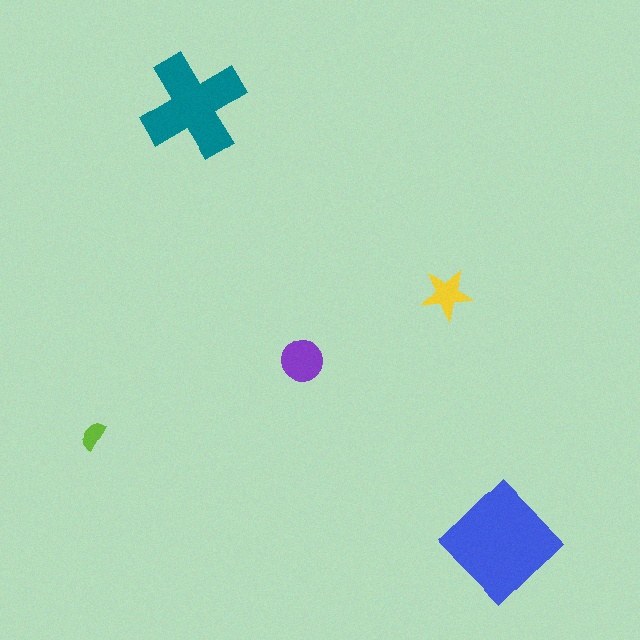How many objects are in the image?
There are 5 objects in the image.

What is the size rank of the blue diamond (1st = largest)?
1st.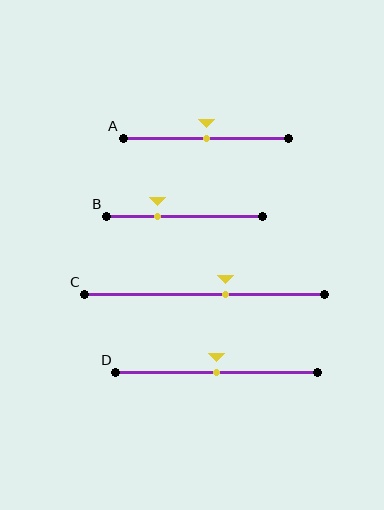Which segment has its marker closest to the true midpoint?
Segment A has its marker closest to the true midpoint.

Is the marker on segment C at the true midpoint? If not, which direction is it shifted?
No, the marker on segment C is shifted to the right by about 9% of the segment length.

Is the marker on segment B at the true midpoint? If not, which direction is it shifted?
No, the marker on segment B is shifted to the left by about 18% of the segment length.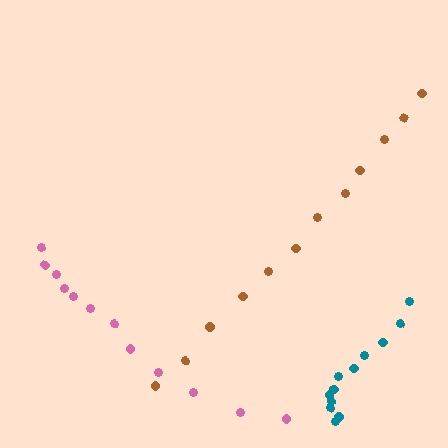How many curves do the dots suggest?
There are 3 distinct paths.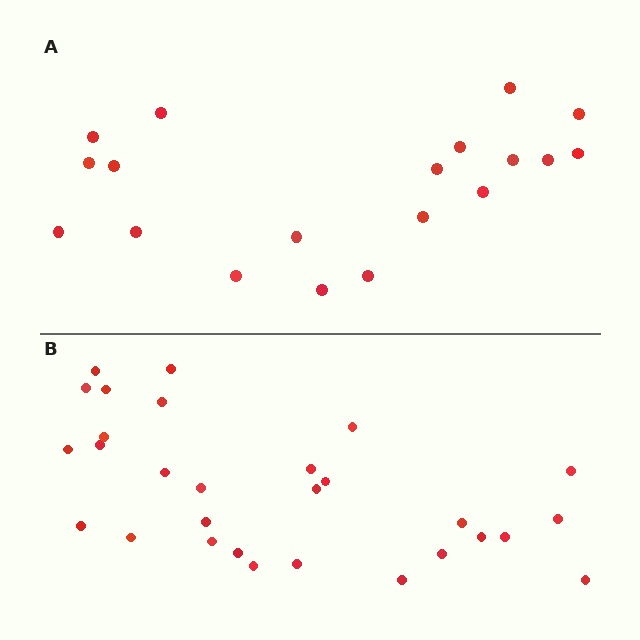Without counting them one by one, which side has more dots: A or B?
Region B (the bottom region) has more dots.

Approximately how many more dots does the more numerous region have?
Region B has roughly 10 or so more dots than region A.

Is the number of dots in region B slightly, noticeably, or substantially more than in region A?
Region B has substantially more. The ratio is roughly 1.5 to 1.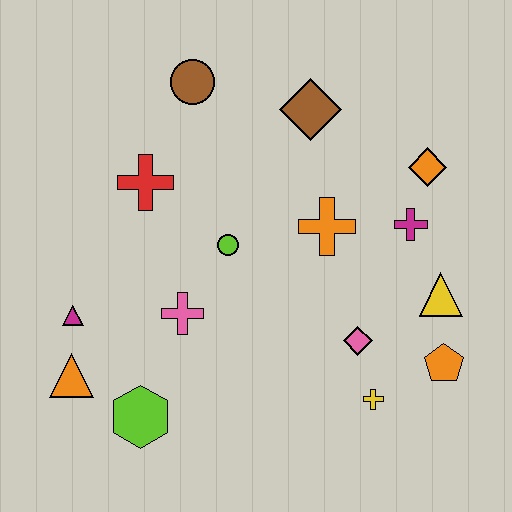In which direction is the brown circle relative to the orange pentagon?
The brown circle is above the orange pentagon.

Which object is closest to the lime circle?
The pink cross is closest to the lime circle.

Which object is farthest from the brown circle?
The orange pentagon is farthest from the brown circle.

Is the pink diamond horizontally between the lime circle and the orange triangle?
No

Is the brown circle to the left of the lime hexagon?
No